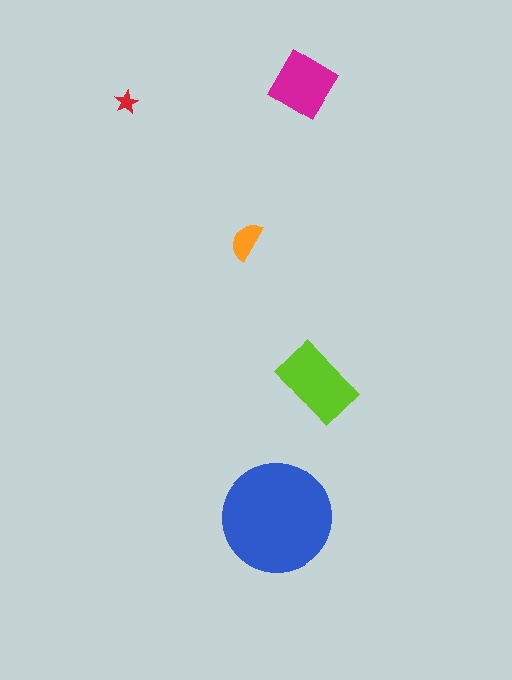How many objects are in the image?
There are 5 objects in the image.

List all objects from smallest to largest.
The red star, the orange semicircle, the magenta diamond, the lime rectangle, the blue circle.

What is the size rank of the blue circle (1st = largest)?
1st.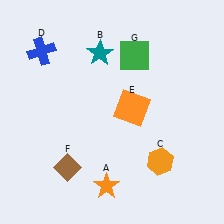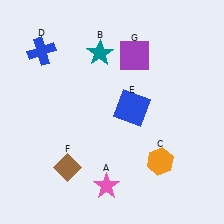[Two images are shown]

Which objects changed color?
A changed from orange to pink. E changed from orange to blue. G changed from green to purple.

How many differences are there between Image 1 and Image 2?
There are 3 differences between the two images.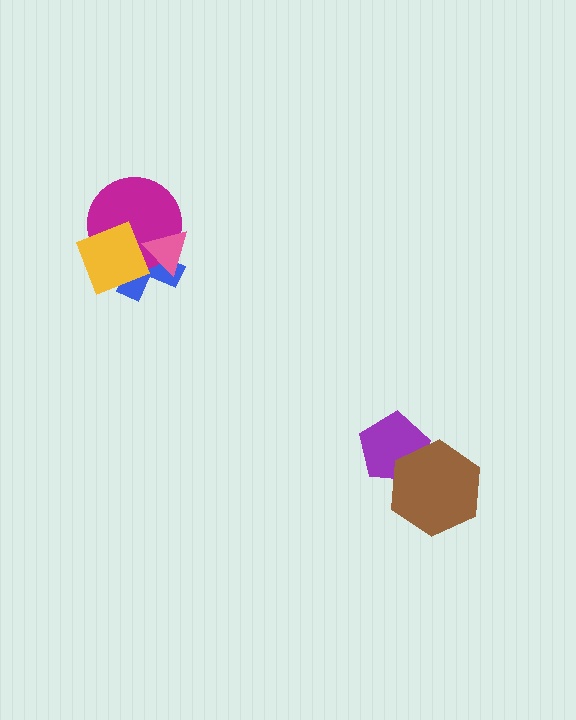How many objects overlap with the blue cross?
3 objects overlap with the blue cross.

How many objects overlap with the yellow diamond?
3 objects overlap with the yellow diamond.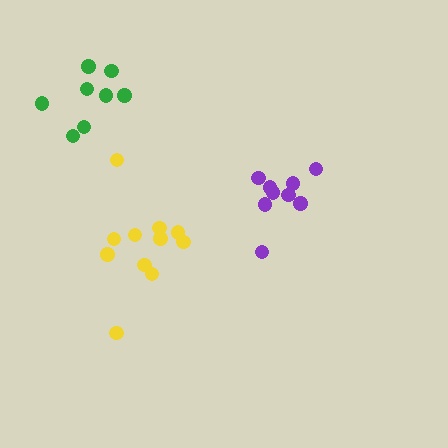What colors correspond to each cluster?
The clusters are colored: yellow, green, purple.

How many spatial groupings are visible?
There are 3 spatial groupings.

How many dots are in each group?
Group 1: 11 dots, Group 2: 8 dots, Group 3: 9 dots (28 total).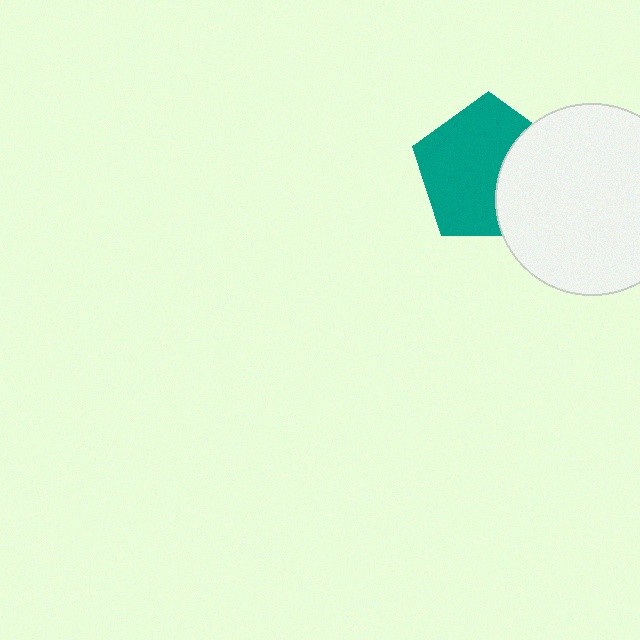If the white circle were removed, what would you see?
You would see the complete teal pentagon.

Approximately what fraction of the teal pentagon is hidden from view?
Roughly 34% of the teal pentagon is hidden behind the white circle.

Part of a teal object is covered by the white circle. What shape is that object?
It is a pentagon.